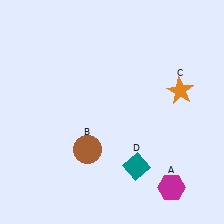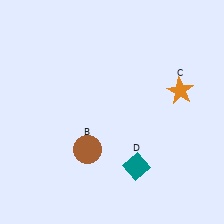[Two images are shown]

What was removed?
The magenta hexagon (A) was removed in Image 2.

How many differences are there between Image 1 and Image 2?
There is 1 difference between the two images.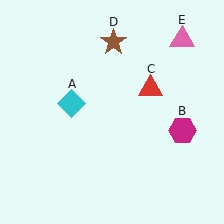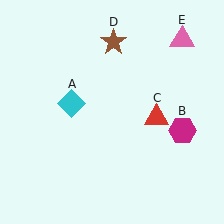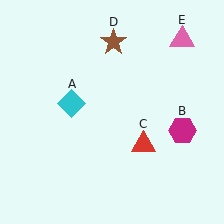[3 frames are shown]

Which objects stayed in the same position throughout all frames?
Cyan diamond (object A) and magenta hexagon (object B) and brown star (object D) and pink triangle (object E) remained stationary.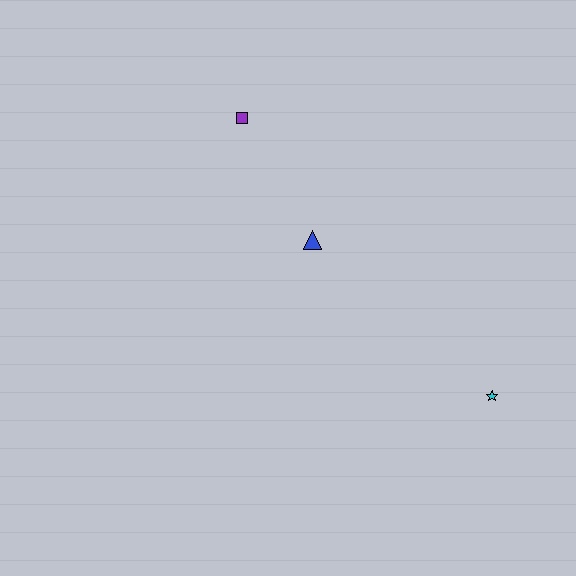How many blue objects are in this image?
There is 1 blue object.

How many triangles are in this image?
There is 1 triangle.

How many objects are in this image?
There are 3 objects.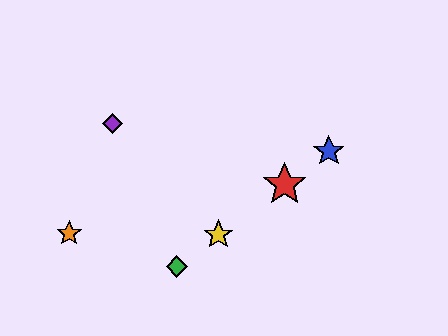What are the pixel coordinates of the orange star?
The orange star is at (69, 234).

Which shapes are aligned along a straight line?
The red star, the blue star, the green diamond, the yellow star are aligned along a straight line.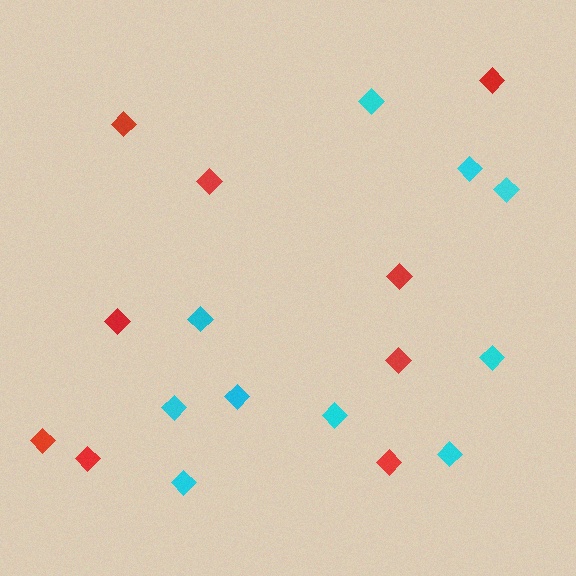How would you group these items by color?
There are 2 groups: one group of cyan diamonds (10) and one group of red diamonds (9).